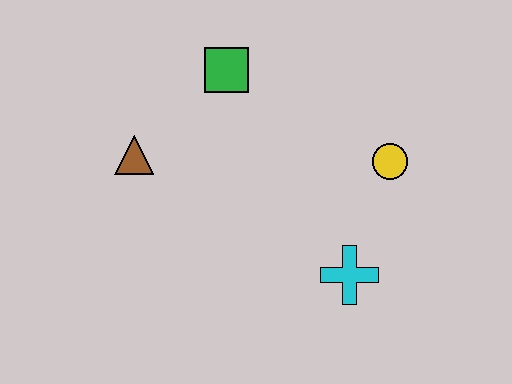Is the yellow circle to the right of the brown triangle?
Yes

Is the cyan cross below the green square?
Yes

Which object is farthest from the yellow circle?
The brown triangle is farthest from the yellow circle.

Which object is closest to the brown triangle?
The green square is closest to the brown triangle.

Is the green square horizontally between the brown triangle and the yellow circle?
Yes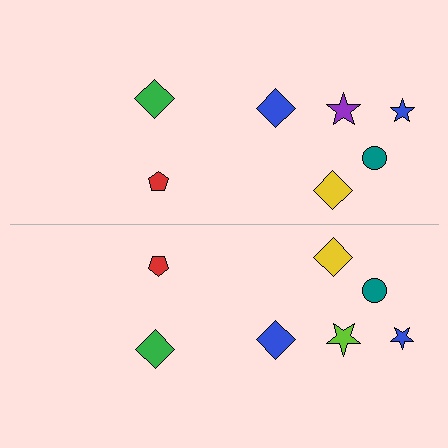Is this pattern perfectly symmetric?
No, the pattern is not perfectly symmetric. The lime star on the bottom side breaks the symmetry — its mirror counterpart is purple.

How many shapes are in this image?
There are 14 shapes in this image.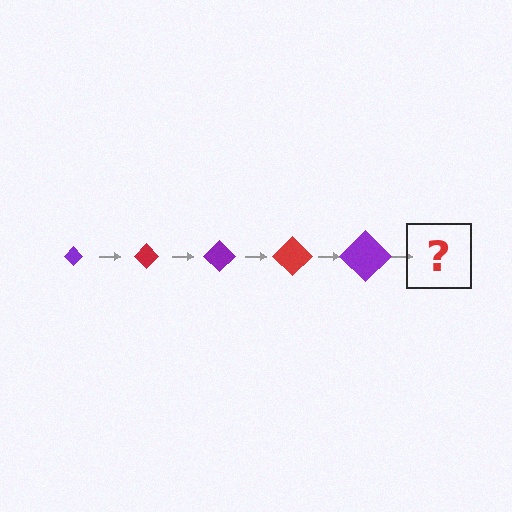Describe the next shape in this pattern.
It should be a red diamond, larger than the previous one.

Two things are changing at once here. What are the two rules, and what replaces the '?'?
The two rules are that the diamond grows larger each step and the color cycles through purple and red. The '?' should be a red diamond, larger than the previous one.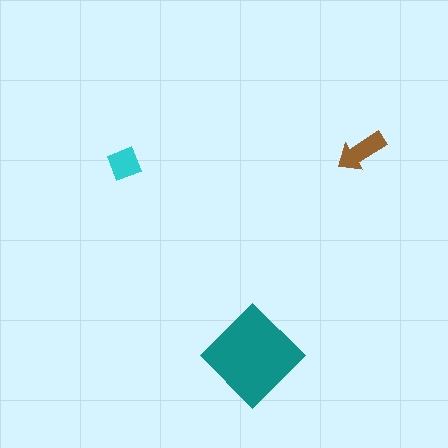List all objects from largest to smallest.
The teal diamond, the brown arrow, the cyan square.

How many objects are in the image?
There are 3 objects in the image.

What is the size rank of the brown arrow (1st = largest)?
2nd.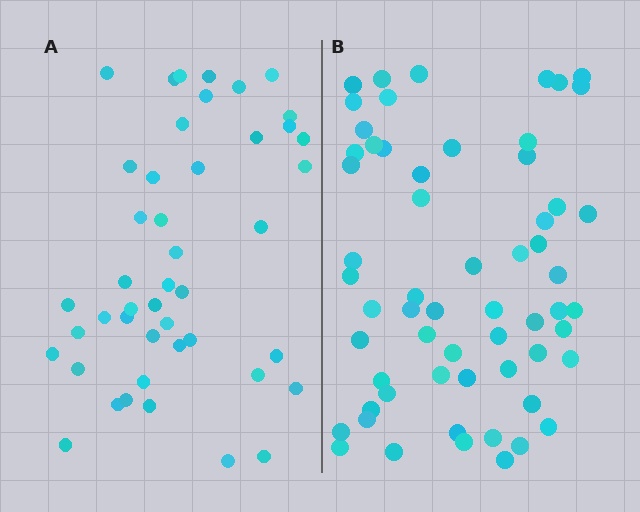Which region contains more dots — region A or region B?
Region B (the right region) has more dots.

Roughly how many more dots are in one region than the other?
Region B has approximately 15 more dots than region A.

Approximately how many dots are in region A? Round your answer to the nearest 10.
About 40 dots. (The exact count is 45, which rounds to 40.)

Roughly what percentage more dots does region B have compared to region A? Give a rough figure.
About 35% more.